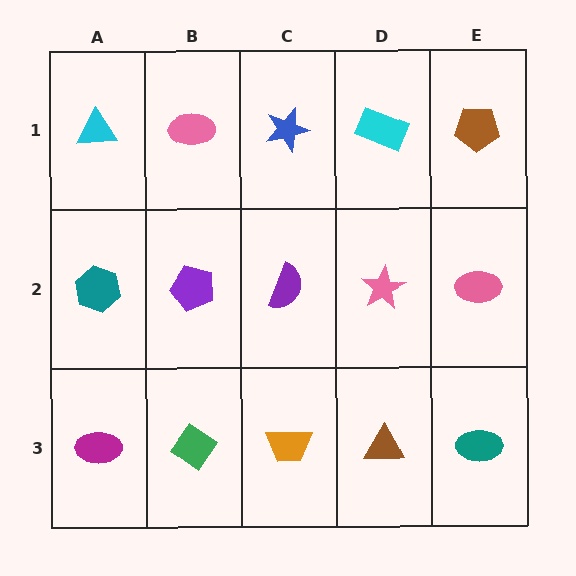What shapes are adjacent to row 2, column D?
A cyan rectangle (row 1, column D), a brown triangle (row 3, column D), a purple semicircle (row 2, column C), a pink ellipse (row 2, column E).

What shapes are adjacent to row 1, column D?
A pink star (row 2, column D), a blue star (row 1, column C), a brown pentagon (row 1, column E).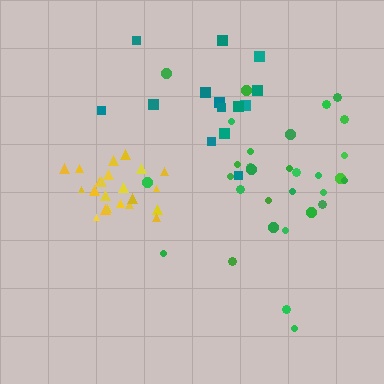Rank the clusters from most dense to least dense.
yellow, teal, green.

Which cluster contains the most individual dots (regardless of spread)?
Green (31).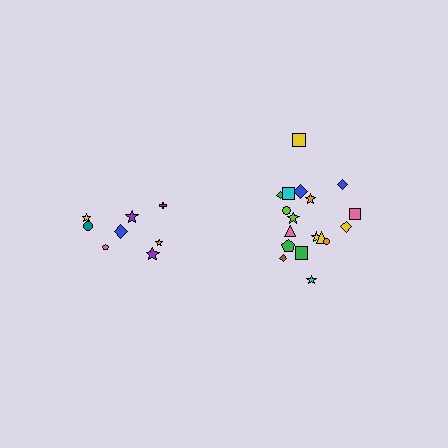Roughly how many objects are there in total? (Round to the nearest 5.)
Roughly 25 objects in total.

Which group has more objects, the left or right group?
The right group.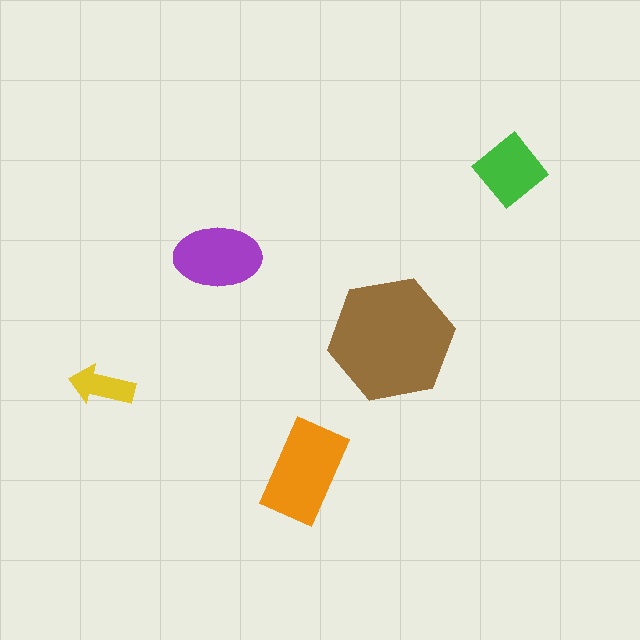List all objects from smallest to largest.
The yellow arrow, the green diamond, the purple ellipse, the orange rectangle, the brown hexagon.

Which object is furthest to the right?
The green diamond is rightmost.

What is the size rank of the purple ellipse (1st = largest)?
3rd.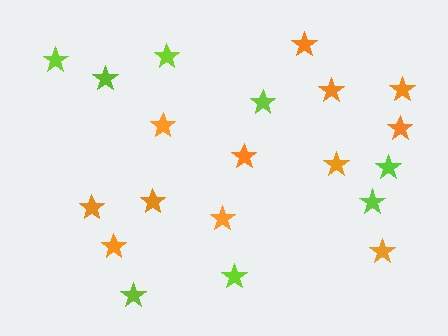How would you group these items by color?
There are 2 groups: one group of orange stars (12) and one group of lime stars (8).